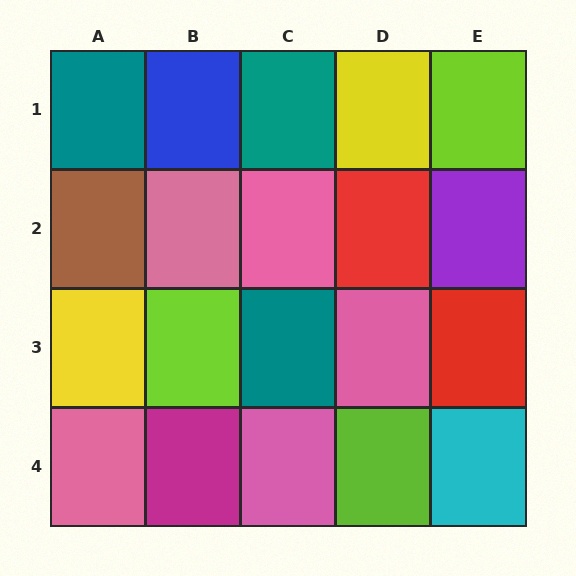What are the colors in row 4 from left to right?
Pink, magenta, pink, lime, cyan.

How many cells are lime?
3 cells are lime.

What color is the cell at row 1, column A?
Teal.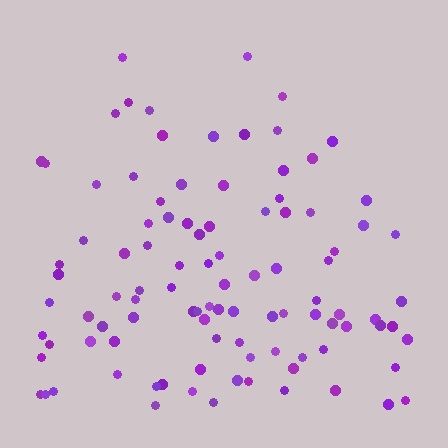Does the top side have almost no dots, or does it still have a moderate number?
Still a moderate number, just noticeably fewer than the bottom.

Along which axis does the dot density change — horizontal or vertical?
Vertical.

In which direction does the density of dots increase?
From top to bottom, with the bottom side densest.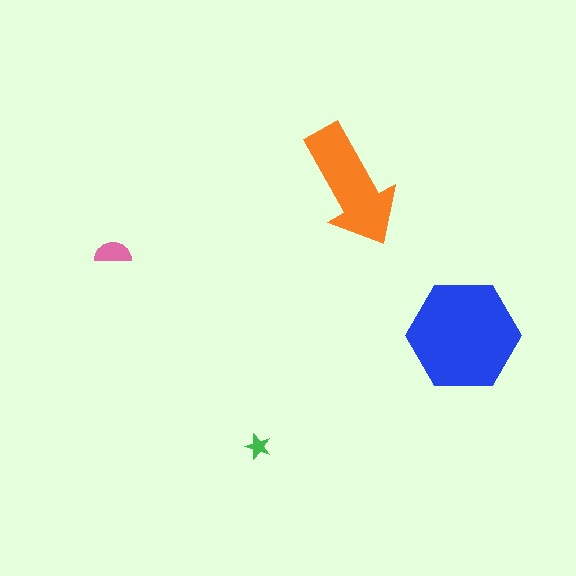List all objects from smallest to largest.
The green star, the pink semicircle, the orange arrow, the blue hexagon.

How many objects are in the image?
There are 4 objects in the image.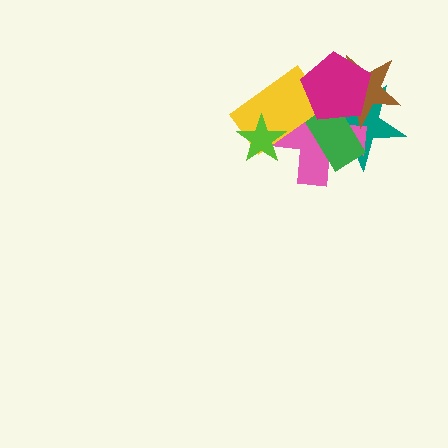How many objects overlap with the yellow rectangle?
4 objects overlap with the yellow rectangle.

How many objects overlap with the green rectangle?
5 objects overlap with the green rectangle.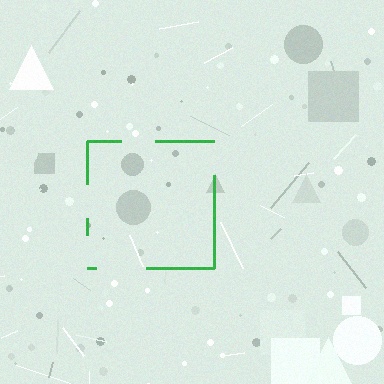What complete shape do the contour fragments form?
The contour fragments form a square.